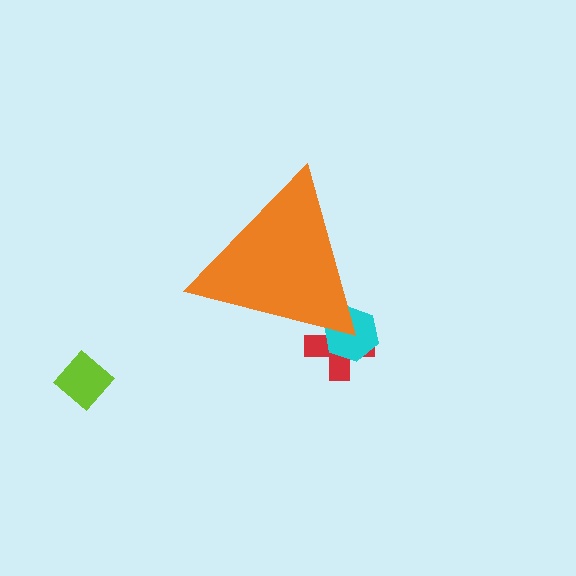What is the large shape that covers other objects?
An orange triangle.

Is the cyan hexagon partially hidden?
Yes, the cyan hexagon is partially hidden behind the orange triangle.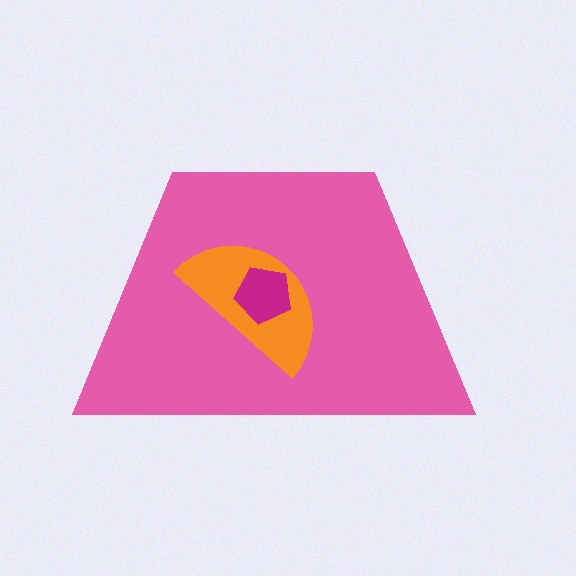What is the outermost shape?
The pink trapezoid.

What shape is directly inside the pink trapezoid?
The orange semicircle.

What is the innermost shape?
The magenta pentagon.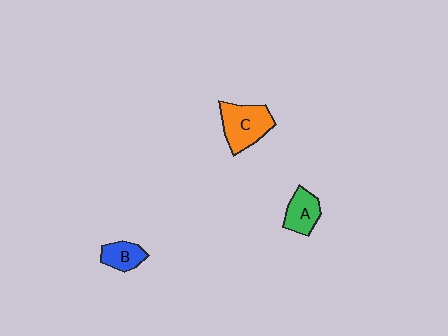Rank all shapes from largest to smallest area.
From largest to smallest: C (orange), A (green), B (blue).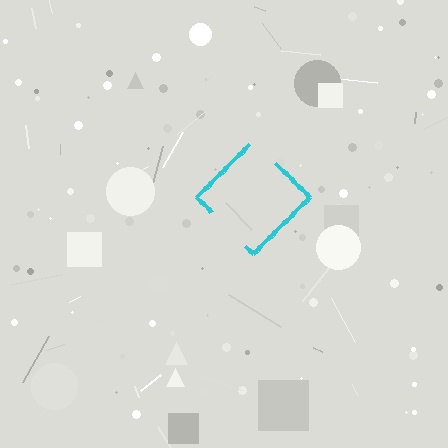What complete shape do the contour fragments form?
The contour fragments form a diamond.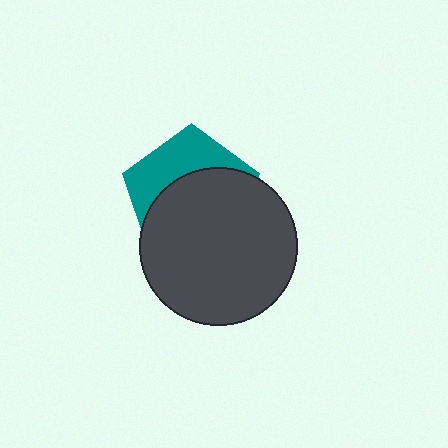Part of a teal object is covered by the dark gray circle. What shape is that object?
It is a pentagon.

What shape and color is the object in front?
The object in front is a dark gray circle.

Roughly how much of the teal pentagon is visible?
A small part of it is visible (roughly 37%).